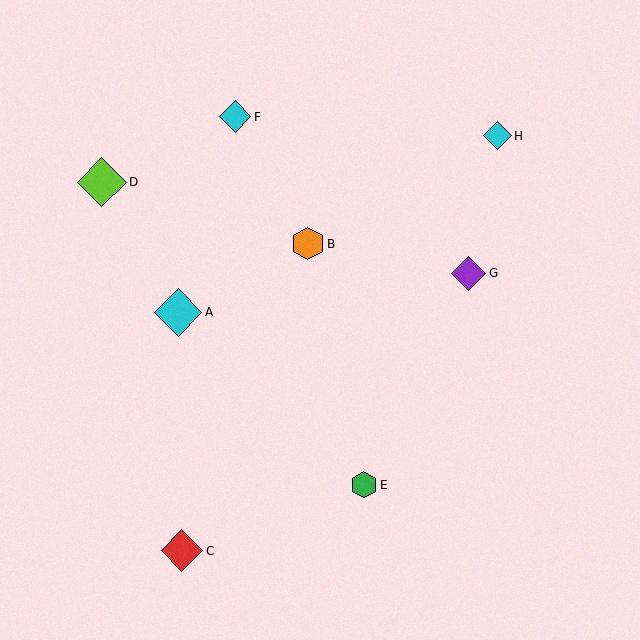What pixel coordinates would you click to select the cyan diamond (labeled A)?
Click at (178, 312) to select the cyan diamond A.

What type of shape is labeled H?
Shape H is a cyan diamond.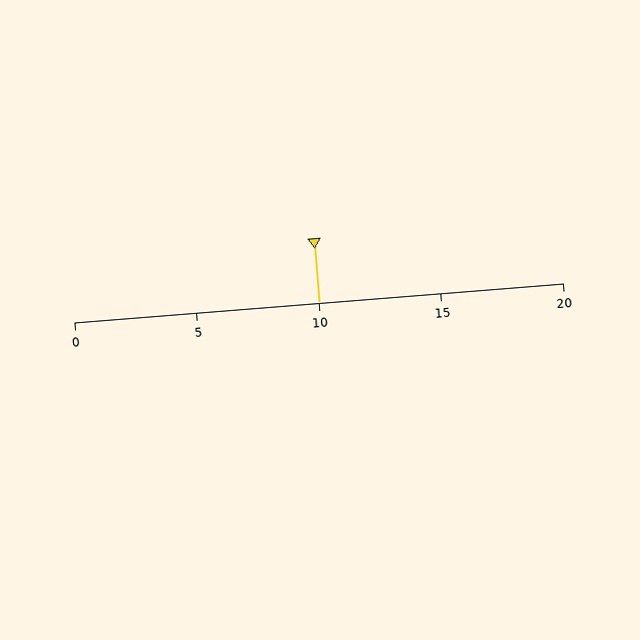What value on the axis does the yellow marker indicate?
The marker indicates approximately 10.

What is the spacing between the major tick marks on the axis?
The major ticks are spaced 5 apart.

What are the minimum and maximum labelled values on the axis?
The axis runs from 0 to 20.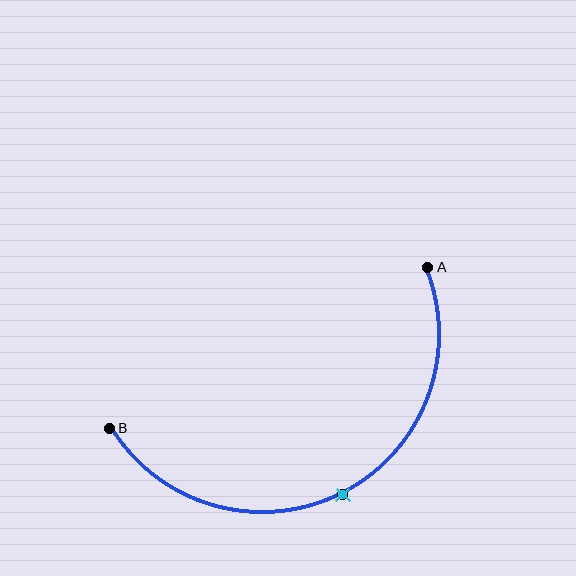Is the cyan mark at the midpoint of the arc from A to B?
Yes. The cyan mark lies on the arc at equal arc-length from both A and B — it is the arc midpoint.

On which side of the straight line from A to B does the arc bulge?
The arc bulges below the straight line connecting A and B.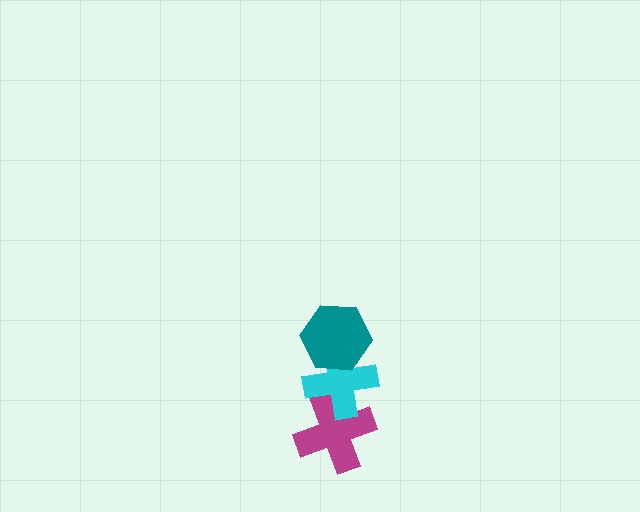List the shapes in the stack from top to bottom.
From top to bottom: the teal hexagon, the cyan cross, the magenta cross.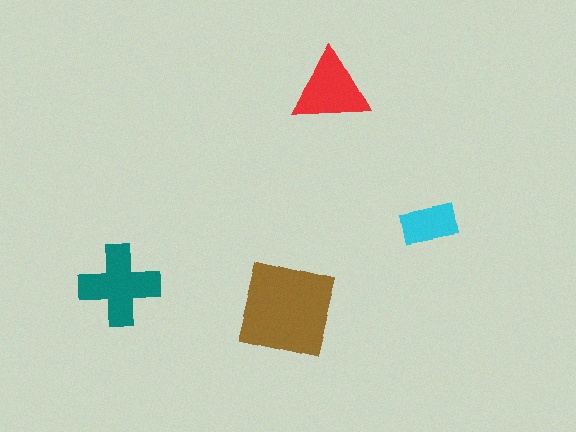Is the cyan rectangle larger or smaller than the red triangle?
Smaller.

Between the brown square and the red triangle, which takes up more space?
The brown square.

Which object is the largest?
The brown square.